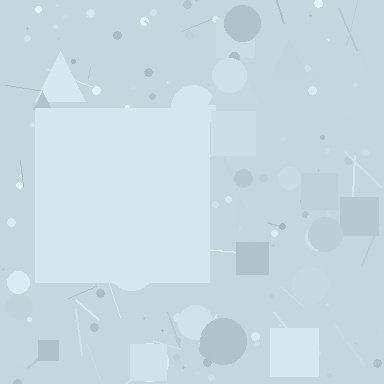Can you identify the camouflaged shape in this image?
The camouflaged shape is a square.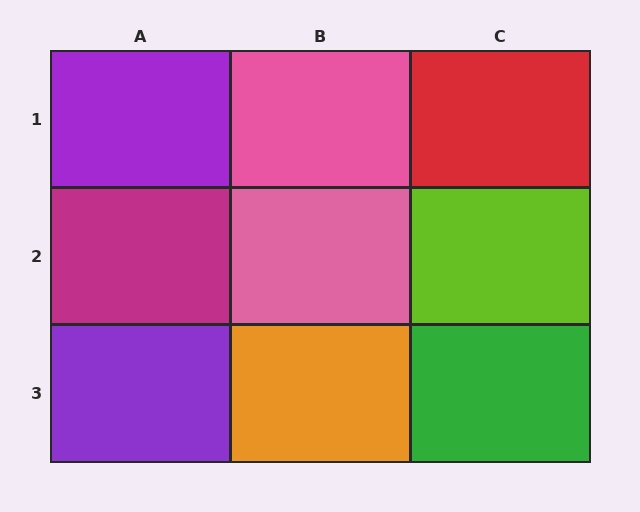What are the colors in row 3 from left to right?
Purple, orange, green.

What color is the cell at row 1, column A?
Purple.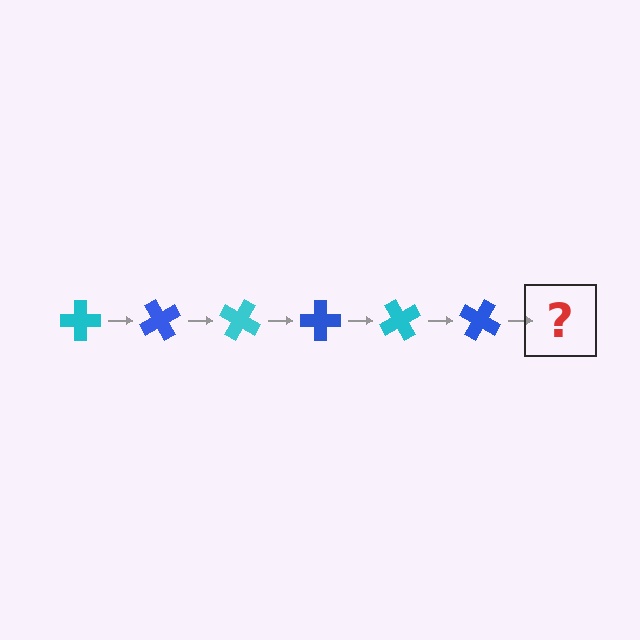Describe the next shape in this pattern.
It should be a cyan cross, rotated 360 degrees from the start.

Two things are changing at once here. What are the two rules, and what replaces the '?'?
The two rules are that it rotates 60 degrees each step and the color cycles through cyan and blue. The '?' should be a cyan cross, rotated 360 degrees from the start.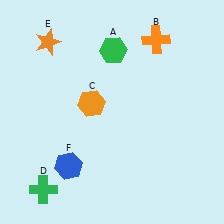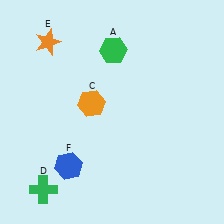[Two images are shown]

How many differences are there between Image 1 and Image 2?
There is 1 difference between the two images.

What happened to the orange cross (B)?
The orange cross (B) was removed in Image 2. It was in the top-right area of Image 1.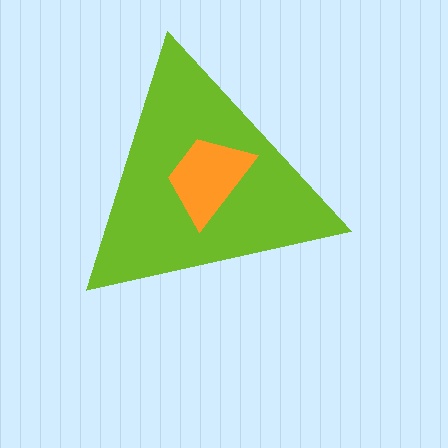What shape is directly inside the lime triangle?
The orange trapezoid.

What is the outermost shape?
The lime triangle.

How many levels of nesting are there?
2.